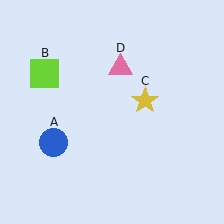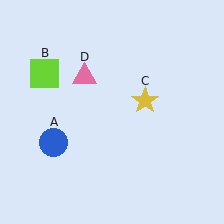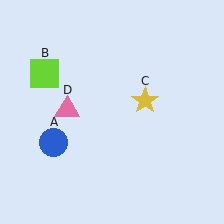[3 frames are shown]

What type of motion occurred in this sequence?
The pink triangle (object D) rotated counterclockwise around the center of the scene.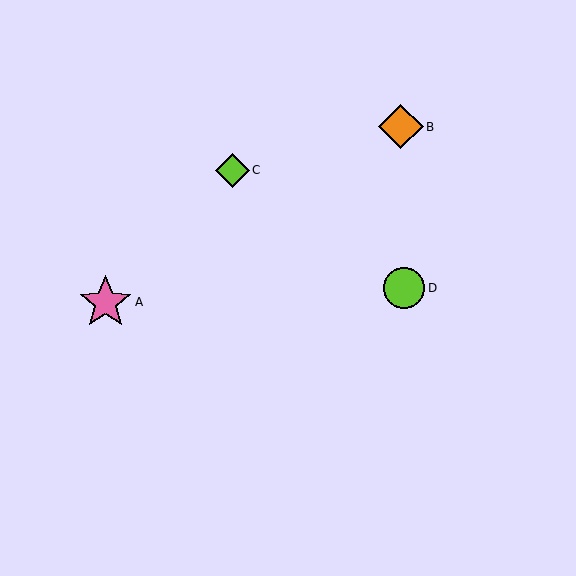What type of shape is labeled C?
Shape C is a lime diamond.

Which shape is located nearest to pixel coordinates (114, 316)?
The pink star (labeled A) at (105, 302) is nearest to that location.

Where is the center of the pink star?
The center of the pink star is at (105, 302).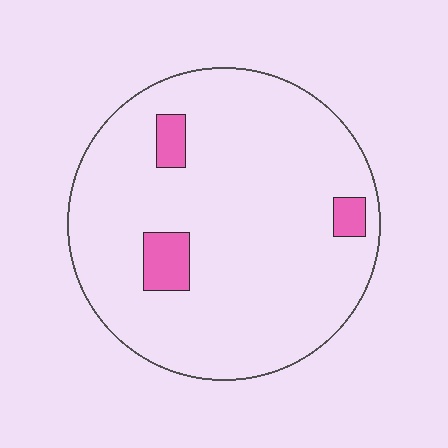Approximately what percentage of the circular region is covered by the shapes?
Approximately 5%.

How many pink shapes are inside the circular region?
3.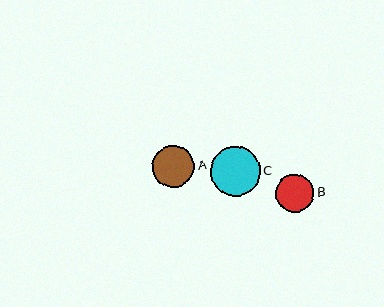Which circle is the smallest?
Circle B is the smallest with a size of approximately 38 pixels.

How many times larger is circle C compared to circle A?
Circle C is approximately 1.2 times the size of circle A.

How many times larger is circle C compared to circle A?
Circle C is approximately 1.2 times the size of circle A.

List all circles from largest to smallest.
From largest to smallest: C, A, B.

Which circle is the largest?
Circle C is the largest with a size of approximately 50 pixels.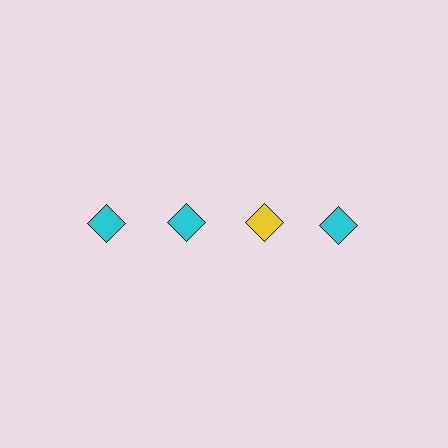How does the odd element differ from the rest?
It has a different color: yellow instead of cyan.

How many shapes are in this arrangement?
There are 4 shapes arranged in a grid pattern.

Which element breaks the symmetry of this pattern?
The yellow diamond in the top row, center column breaks the symmetry. All other shapes are cyan diamonds.